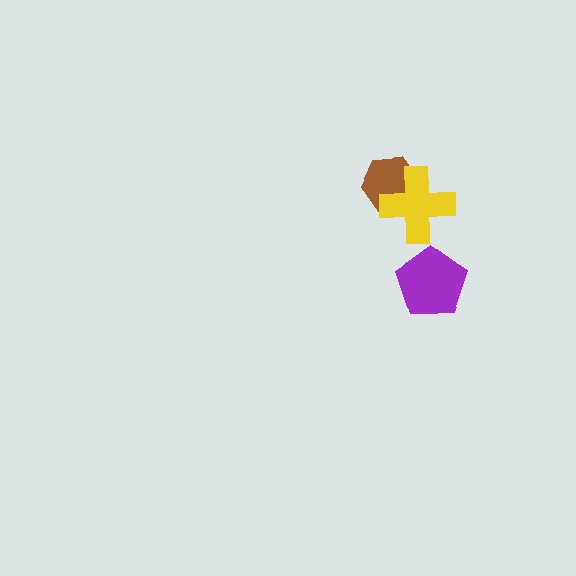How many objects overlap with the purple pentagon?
0 objects overlap with the purple pentagon.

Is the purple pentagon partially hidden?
No, no other shape covers it.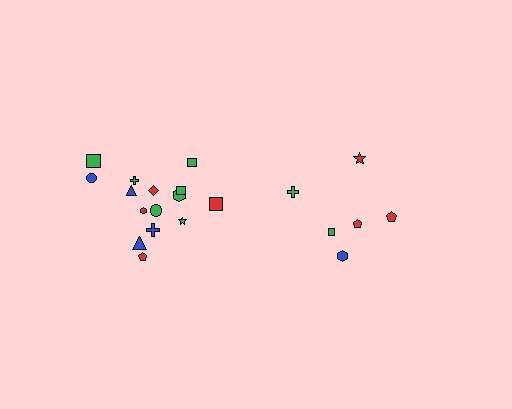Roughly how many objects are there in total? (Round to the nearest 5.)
Roughly 20 objects in total.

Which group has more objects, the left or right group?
The left group.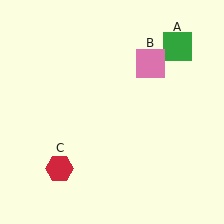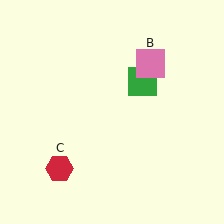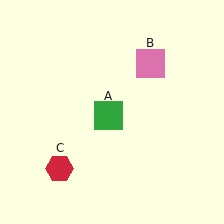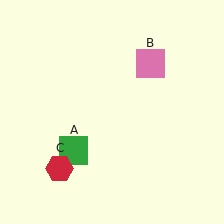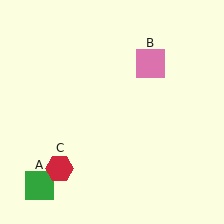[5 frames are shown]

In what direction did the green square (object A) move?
The green square (object A) moved down and to the left.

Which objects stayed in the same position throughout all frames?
Pink square (object B) and red hexagon (object C) remained stationary.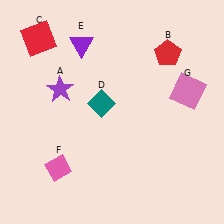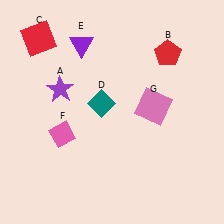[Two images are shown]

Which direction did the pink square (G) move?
The pink square (G) moved left.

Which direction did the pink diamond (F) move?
The pink diamond (F) moved up.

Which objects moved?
The objects that moved are: the pink diamond (F), the pink square (G).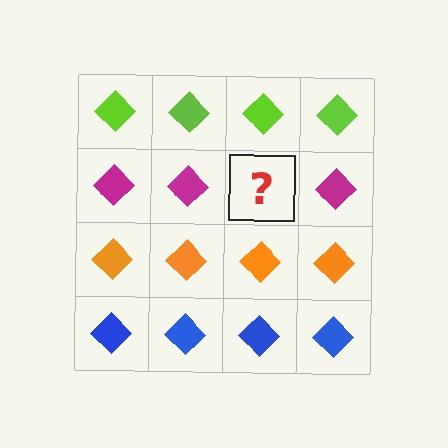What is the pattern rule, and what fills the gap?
The rule is that each row has a consistent color. The gap should be filled with a magenta diamond.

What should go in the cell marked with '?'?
The missing cell should contain a magenta diamond.